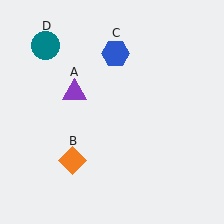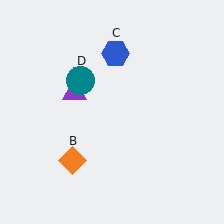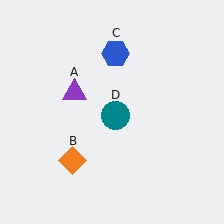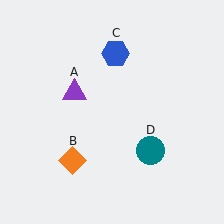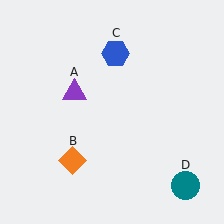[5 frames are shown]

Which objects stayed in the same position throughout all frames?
Purple triangle (object A) and orange diamond (object B) and blue hexagon (object C) remained stationary.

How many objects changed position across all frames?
1 object changed position: teal circle (object D).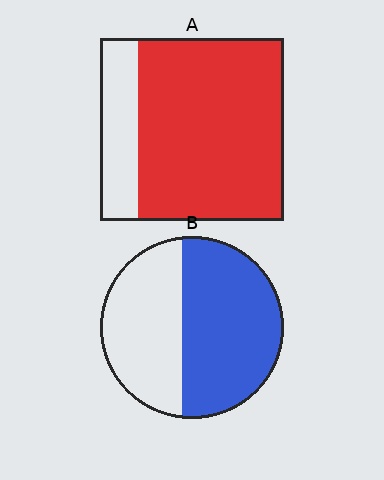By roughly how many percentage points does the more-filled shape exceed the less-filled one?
By roughly 20 percentage points (A over B).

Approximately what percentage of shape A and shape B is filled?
A is approximately 80% and B is approximately 55%.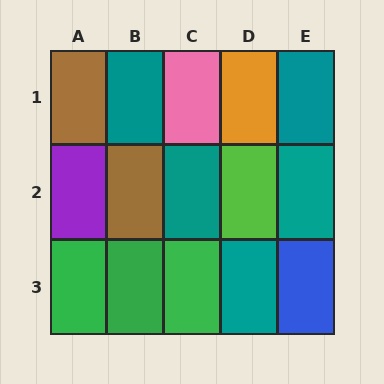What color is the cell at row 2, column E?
Teal.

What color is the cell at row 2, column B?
Brown.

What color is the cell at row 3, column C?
Green.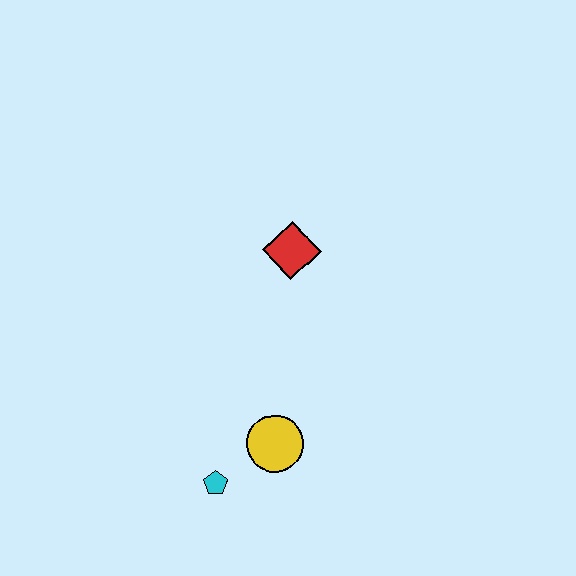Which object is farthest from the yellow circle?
The red diamond is farthest from the yellow circle.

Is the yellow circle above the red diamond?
No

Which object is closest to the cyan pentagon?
The yellow circle is closest to the cyan pentagon.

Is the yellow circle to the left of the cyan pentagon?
No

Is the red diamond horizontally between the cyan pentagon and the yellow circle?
No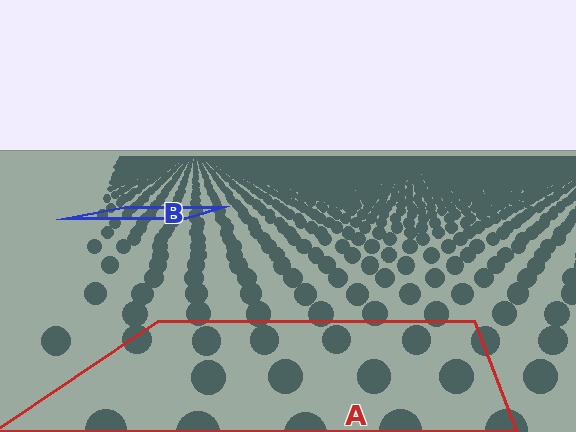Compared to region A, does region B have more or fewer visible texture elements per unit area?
Region B has more texture elements per unit area — they are packed more densely because it is farther away.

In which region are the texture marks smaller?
The texture marks are smaller in region B, because it is farther away.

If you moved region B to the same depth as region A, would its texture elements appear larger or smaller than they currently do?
They would appear larger. At a closer depth, the same texture elements are projected at a bigger on-screen size.